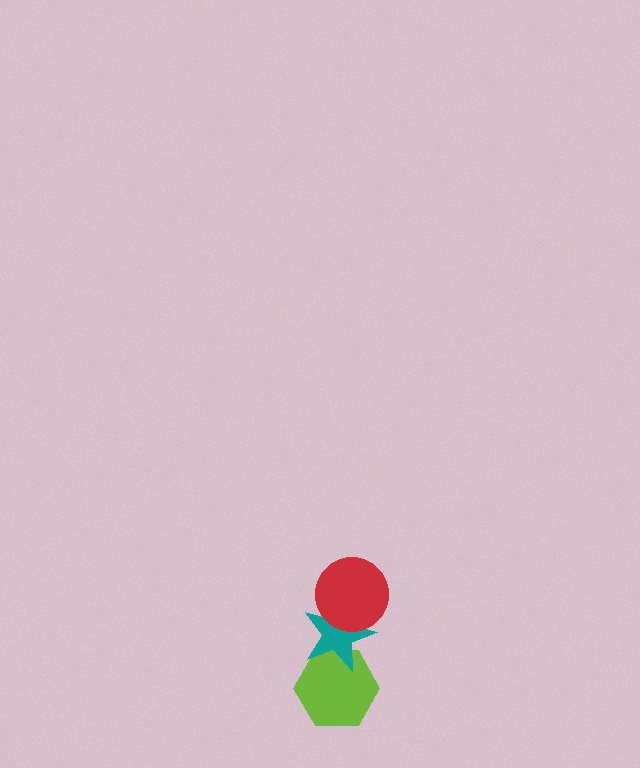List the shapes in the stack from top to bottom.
From top to bottom: the red circle, the teal star, the lime hexagon.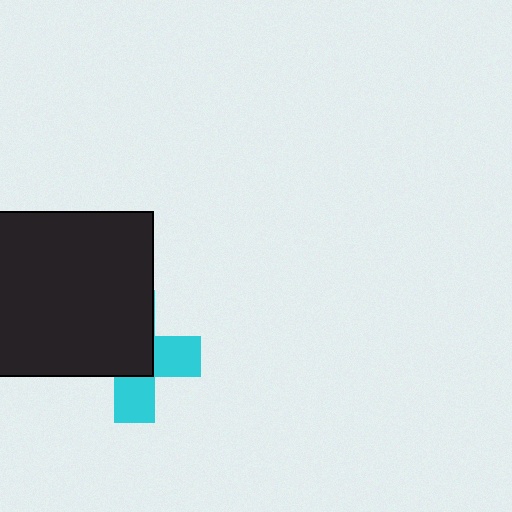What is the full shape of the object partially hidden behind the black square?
The partially hidden object is a cyan cross.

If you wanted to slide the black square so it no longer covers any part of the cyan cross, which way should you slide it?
Slide it toward the upper-left — that is the most direct way to separate the two shapes.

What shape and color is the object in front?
The object in front is a black square.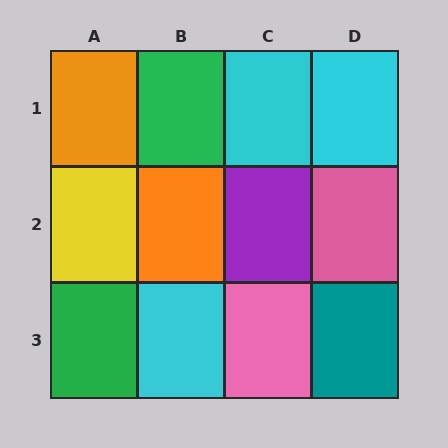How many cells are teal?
1 cell is teal.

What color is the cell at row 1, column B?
Green.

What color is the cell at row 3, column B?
Cyan.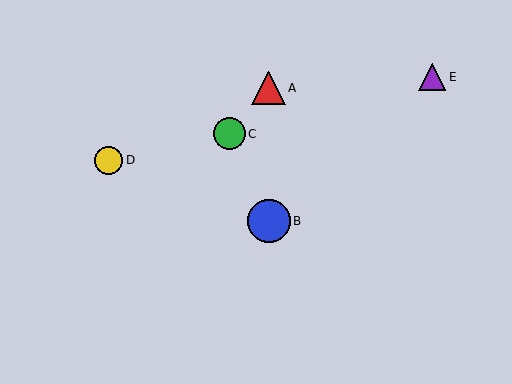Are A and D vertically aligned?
No, A is at x≈269 and D is at x≈109.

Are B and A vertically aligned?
Yes, both are at x≈269.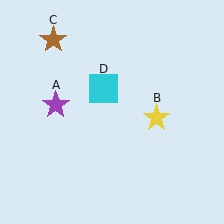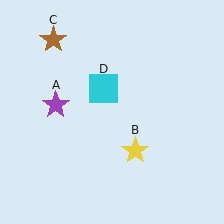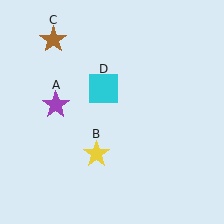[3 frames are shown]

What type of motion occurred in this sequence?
The yellow star (object B) rotated clockwise around the center of the scene.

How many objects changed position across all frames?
1 object changed position: yellow star (object B).